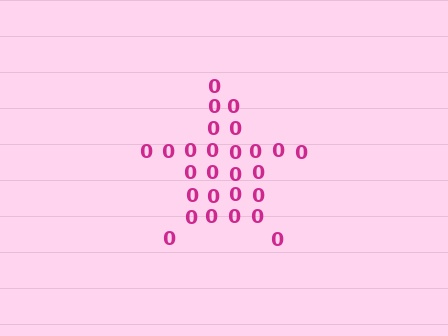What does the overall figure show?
The overall figure shows a star.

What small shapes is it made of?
It is made of small digit 0's.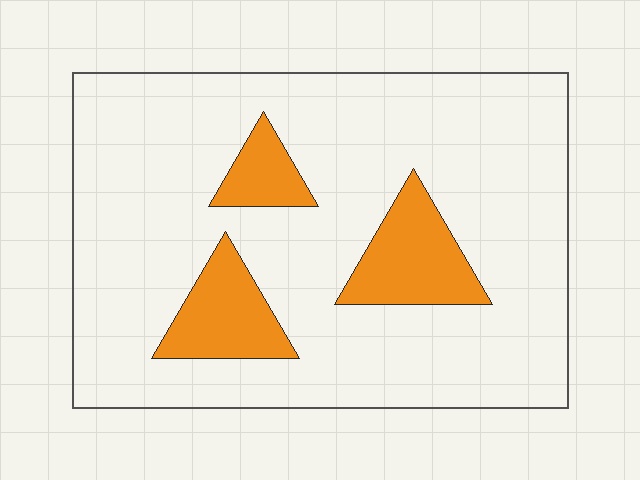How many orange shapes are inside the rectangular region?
3.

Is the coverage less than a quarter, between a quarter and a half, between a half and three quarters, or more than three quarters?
Less than a quarter.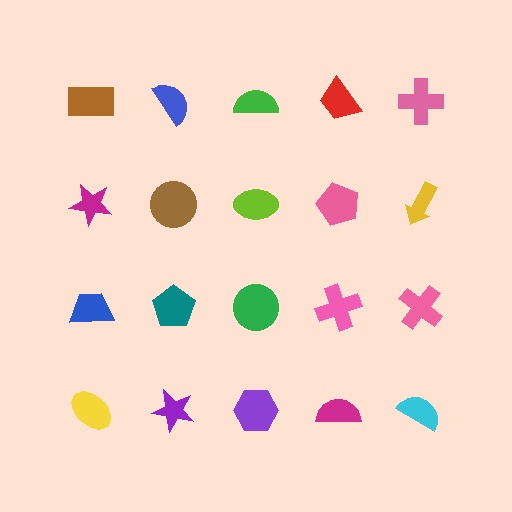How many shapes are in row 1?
5 shapes.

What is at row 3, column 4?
A pink cross.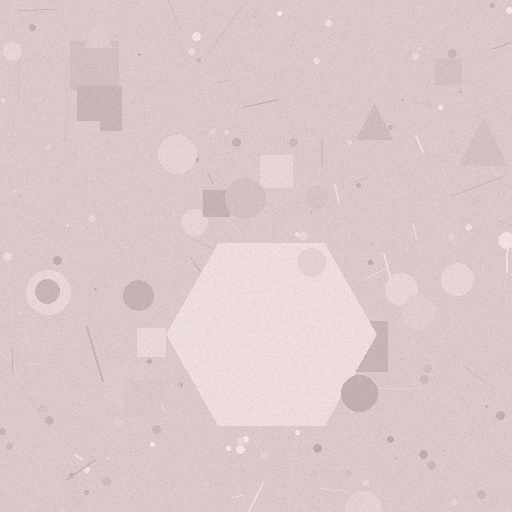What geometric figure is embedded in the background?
A hexagon is embedded in the background.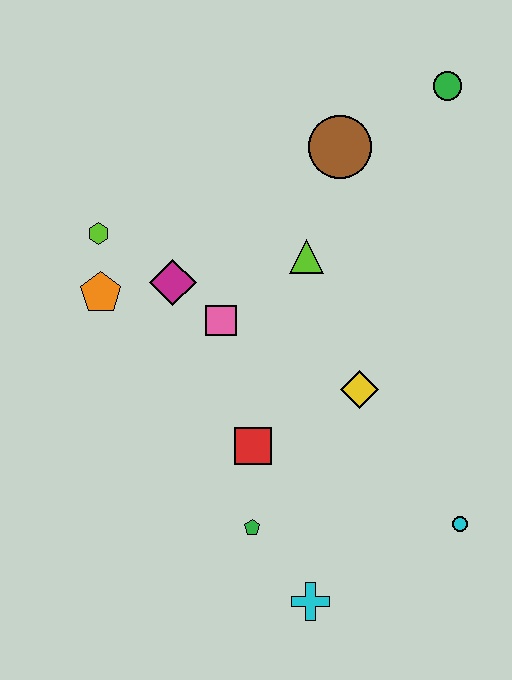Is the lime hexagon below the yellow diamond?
No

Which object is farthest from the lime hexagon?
The cyan circle is farthest from the lime hexagon.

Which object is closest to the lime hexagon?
The orange pentagon is closest to the lime hexagon.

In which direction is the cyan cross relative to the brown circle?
The cyan cross is below the brown circle.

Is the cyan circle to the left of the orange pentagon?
No